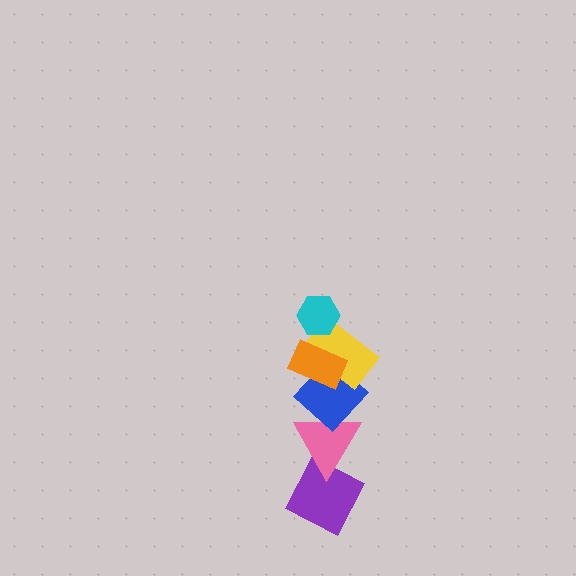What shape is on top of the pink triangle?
The blue diamond is on top of the pink triangle.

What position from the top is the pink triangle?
The pink triangle is 5th from the top.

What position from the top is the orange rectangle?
The orange rectangle is 2nd from the top.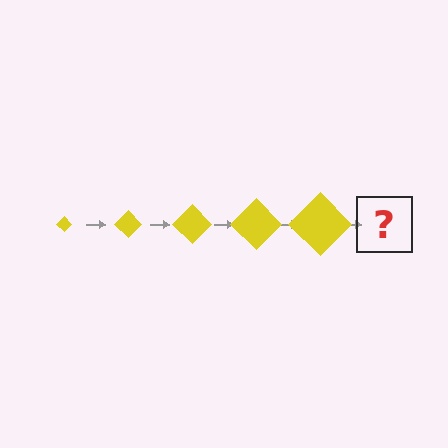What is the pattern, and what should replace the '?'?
The pattern is that the diamond gets progressively larger each step. The '?' should be a yellow diamond, larger than the previous one.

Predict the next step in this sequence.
The next step is a yellow diamond, larger than the previous one.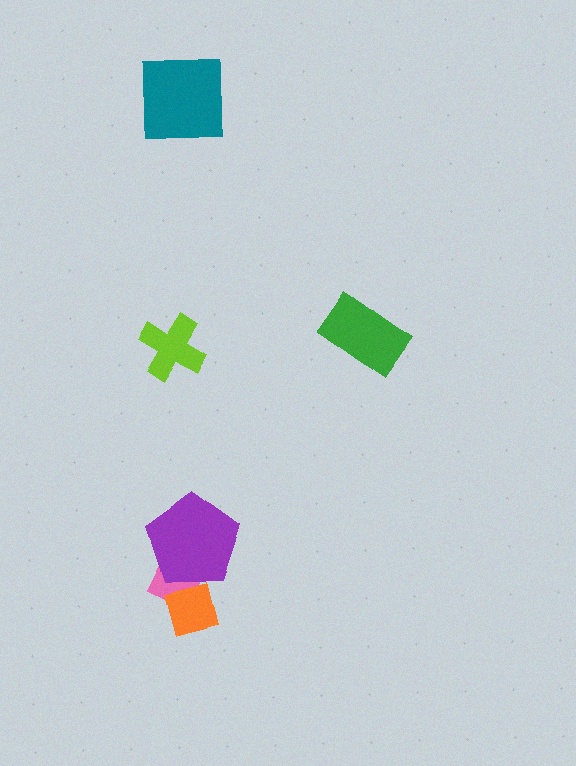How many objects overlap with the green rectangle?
0 objects overlap with the green rectangle.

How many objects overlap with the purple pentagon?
2 objects overlap with the purple pentagon.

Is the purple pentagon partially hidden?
Yes, it is partially covered by another shape.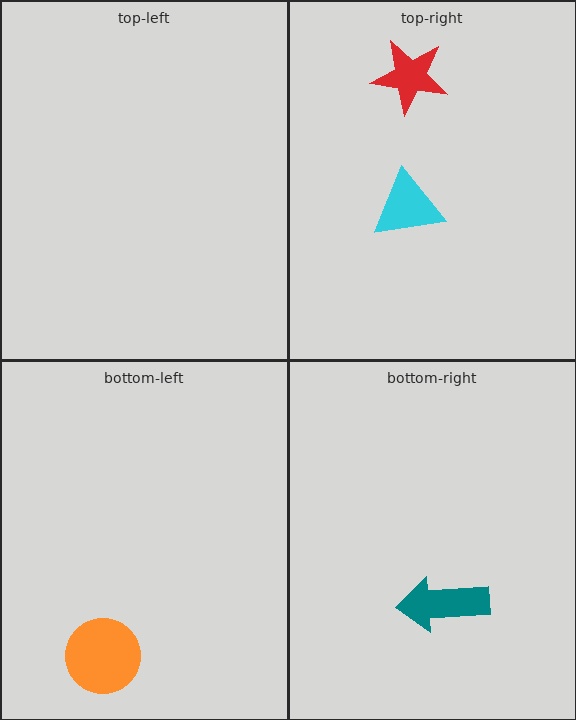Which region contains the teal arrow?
The bottom-right region.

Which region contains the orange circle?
The bottom-left region.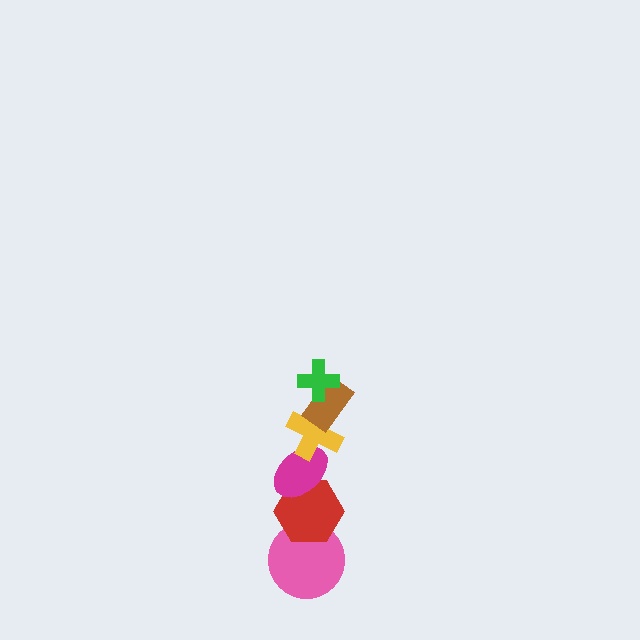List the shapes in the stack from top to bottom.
From top to bottom: the green cross, the brown rectangle, the yellow cross, the magenta ellipse, the red hexagon, the pink circle.